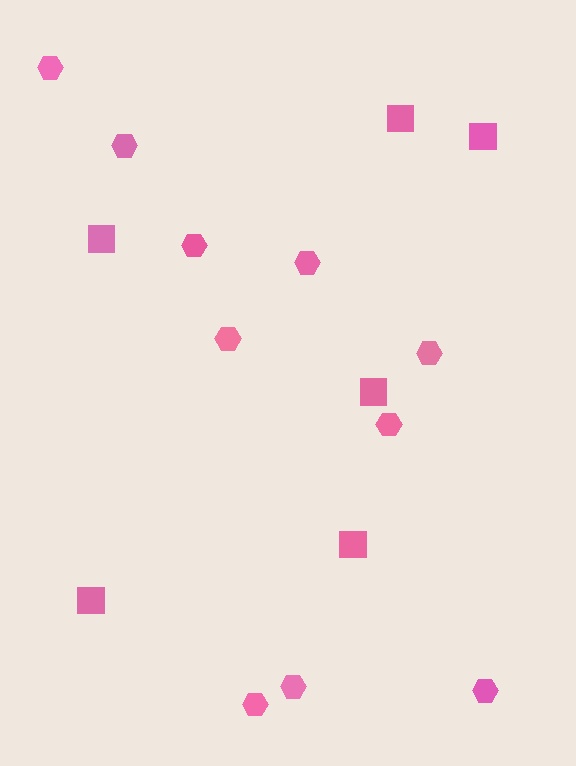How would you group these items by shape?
There are 2 groups: one group of hexagons (10) and one group of squares (6).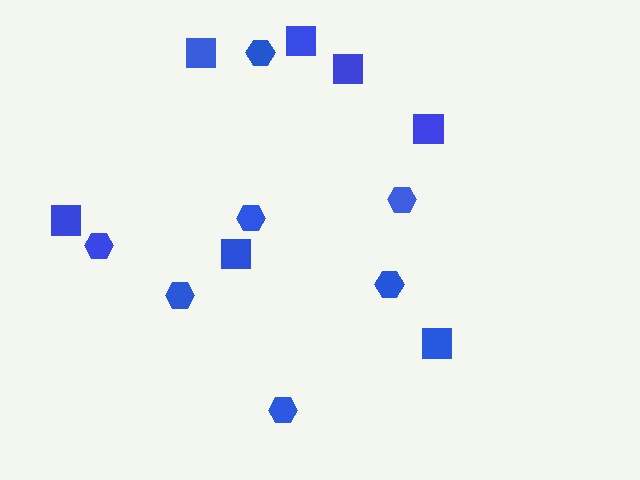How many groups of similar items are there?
There are 2 groups: one group of squares (7) and one group of hexagons (7).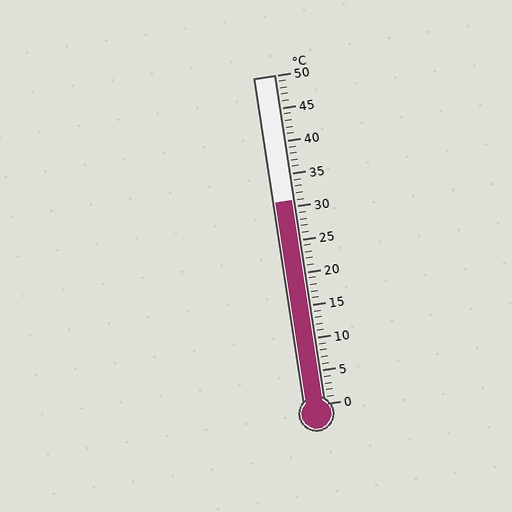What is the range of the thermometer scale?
The thermometer scale ranges from 0°C to 50°C.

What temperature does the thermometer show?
The thermometer shows approximately 31°C.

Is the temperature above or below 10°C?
The temperature is above 10°C.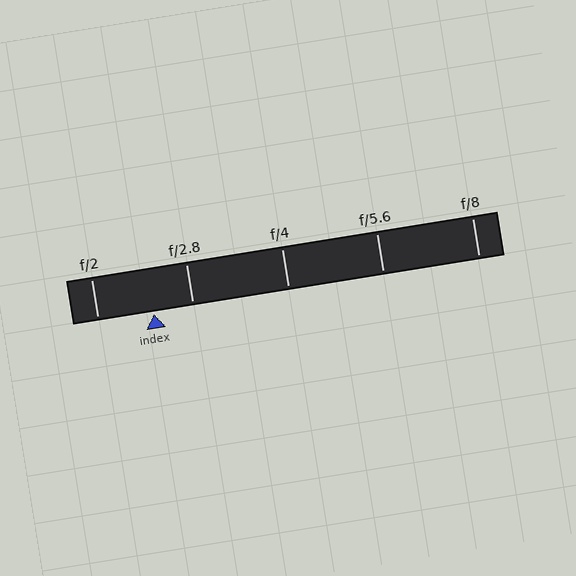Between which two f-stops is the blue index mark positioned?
The index mark is between f/2 and f/2.8.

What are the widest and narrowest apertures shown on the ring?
The widest aperture shown is f/2 and the narrowest is f/8.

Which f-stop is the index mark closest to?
The index mark is closest to f/2.8.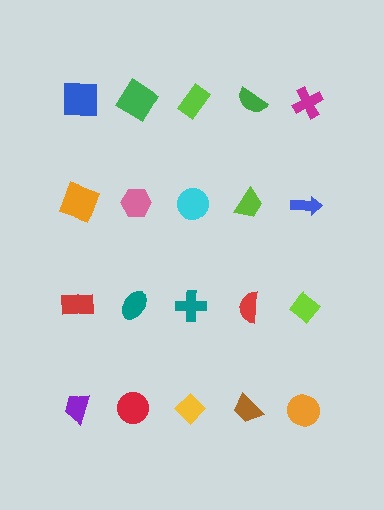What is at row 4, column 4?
A brown trapezoid.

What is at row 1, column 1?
A blue square.